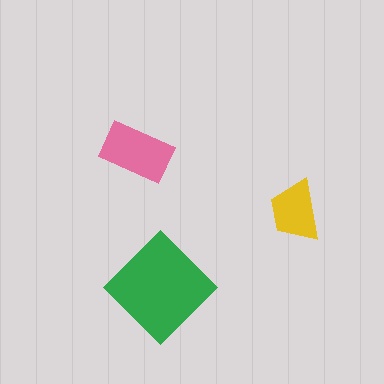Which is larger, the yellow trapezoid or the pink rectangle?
The pink rectangle.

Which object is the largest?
The green diamond.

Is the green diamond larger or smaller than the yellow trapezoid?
Larger.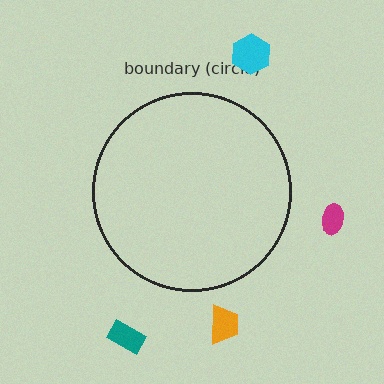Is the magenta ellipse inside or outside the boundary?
Outside.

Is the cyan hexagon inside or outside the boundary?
Outside.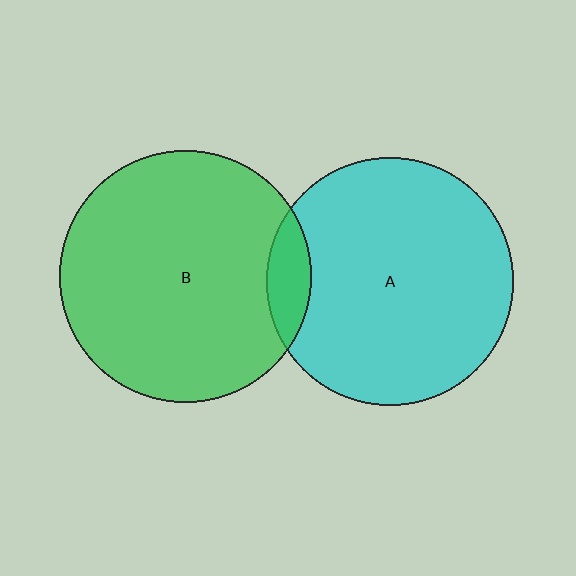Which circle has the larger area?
Circle B (green).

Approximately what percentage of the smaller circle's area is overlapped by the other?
Approximately 10%.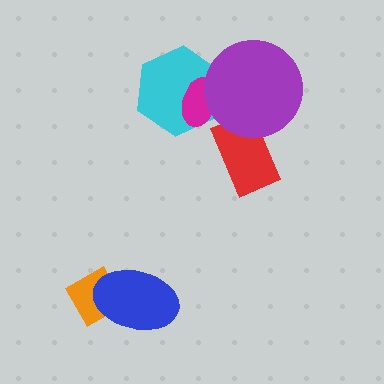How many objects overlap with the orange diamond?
1 object overlaps with the orange diamond.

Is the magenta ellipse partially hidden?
Yes, it is partially covered by another shape.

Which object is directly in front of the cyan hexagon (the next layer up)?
The magenta ellipse is directly in front of the cyan hexagon.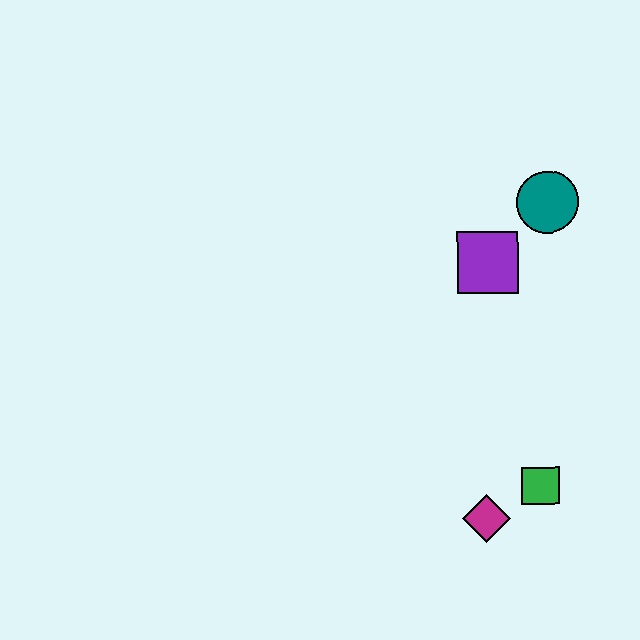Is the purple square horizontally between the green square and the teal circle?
No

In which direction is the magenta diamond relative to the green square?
The magenta diamond is to the left of the green square.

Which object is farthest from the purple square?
The magenta diamond is farthest from the purple square.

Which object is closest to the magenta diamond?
The green square is closest to the magenta diamond.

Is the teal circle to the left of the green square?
No